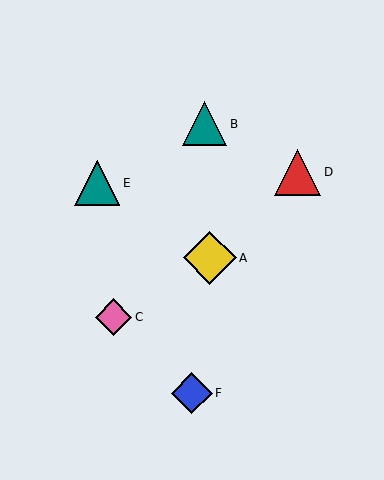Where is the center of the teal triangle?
The center of the teal triangle is at (97, 183).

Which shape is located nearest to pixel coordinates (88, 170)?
The teal triangle (labeled E) at (97, 183) is nearest to that location.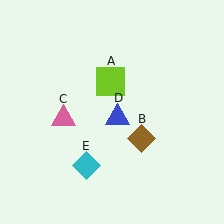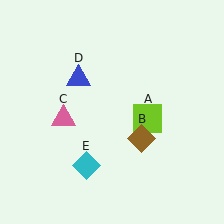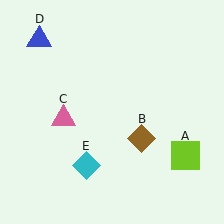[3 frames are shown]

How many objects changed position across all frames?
2 objects changed position: lime square (object A), blue triangle (object D).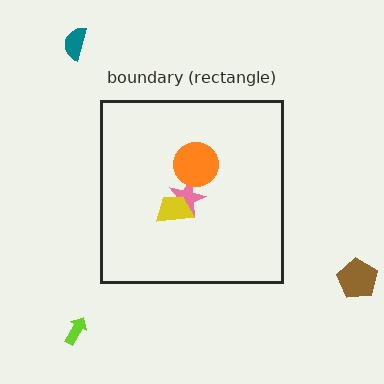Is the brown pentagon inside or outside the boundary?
Outside.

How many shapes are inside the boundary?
3 inside, 3 outside.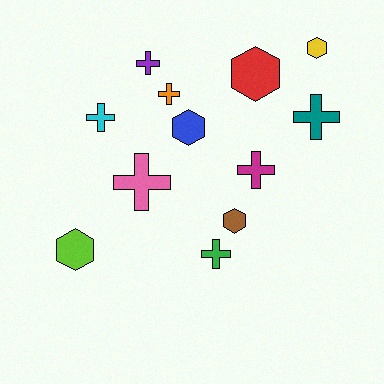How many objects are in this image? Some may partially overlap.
There are 12 objects.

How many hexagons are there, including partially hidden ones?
There are 5 hexagons.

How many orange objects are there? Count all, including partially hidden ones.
There is 1 orange object.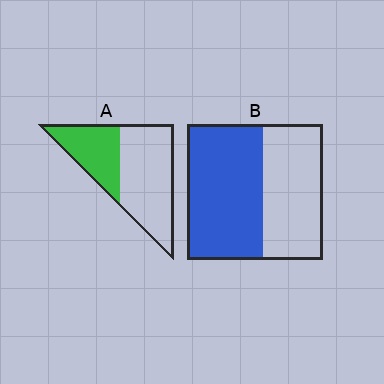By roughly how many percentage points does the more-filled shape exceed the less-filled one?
By roughly 20 percentage points (B over A).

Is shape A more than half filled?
No.